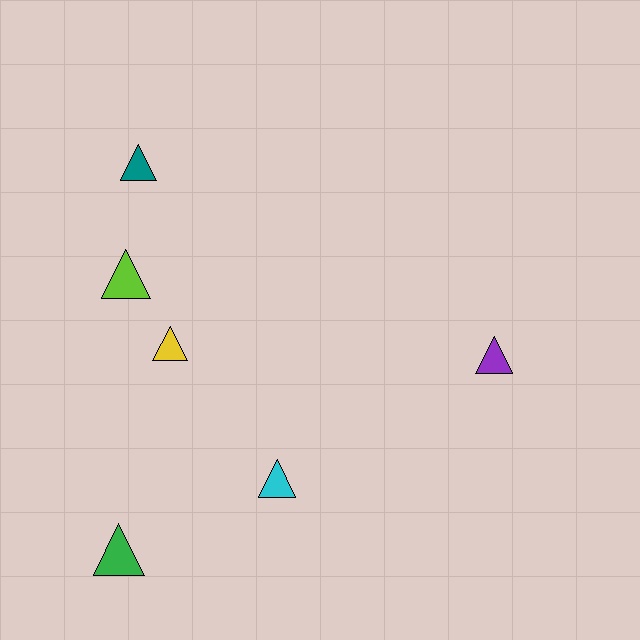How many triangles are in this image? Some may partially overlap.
There are 6 triangles.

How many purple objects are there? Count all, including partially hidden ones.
There is 1 purple object.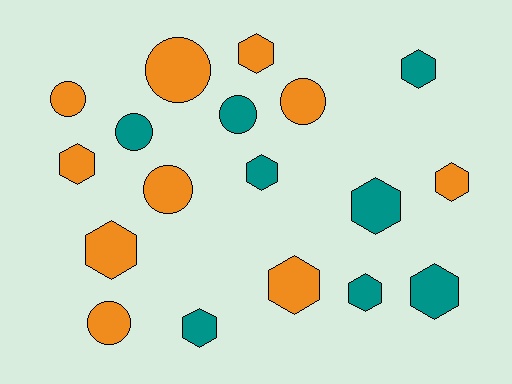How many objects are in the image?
There are 18 objects.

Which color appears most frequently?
Orange, with 10 objects.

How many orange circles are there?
There are 5 orange circles.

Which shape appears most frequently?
Hexagon, with 11 objects.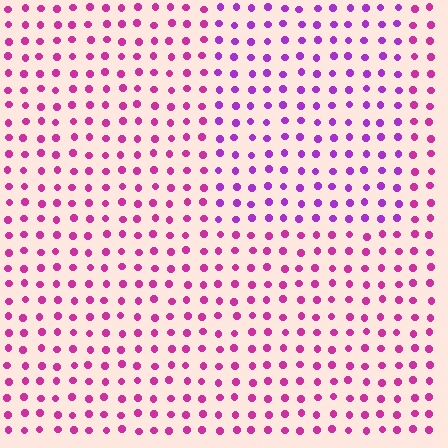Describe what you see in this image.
The image is filled with small magenta elements in a uniform arrangement. A rectangle-shaped region is visible where the elements are tinted to a slightly different hue, forming a subtle color boundary.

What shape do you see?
I see a rectangle.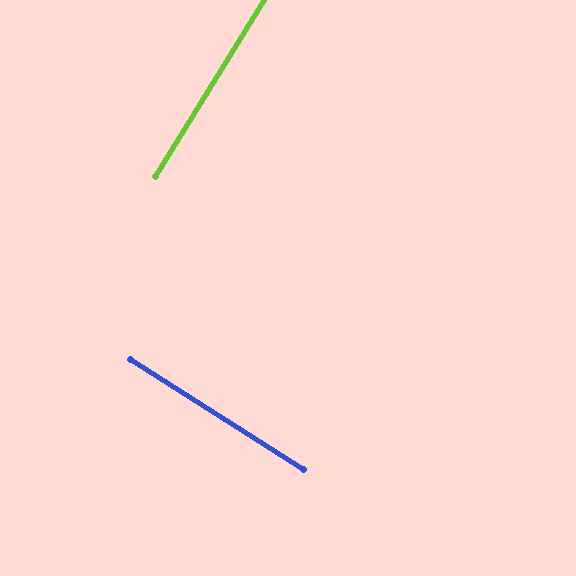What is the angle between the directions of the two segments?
Approximately 89 degrees.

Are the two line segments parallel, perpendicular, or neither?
Perpendicular — they meet at approximately 89°.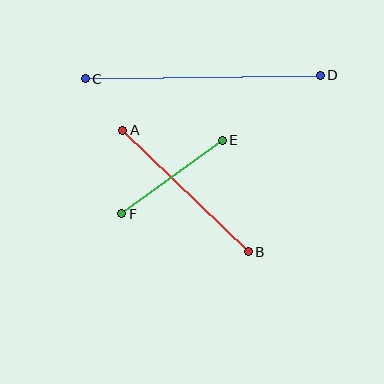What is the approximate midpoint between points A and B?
The midpoint is at approximately (185, 191) pixels.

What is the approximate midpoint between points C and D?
The midpoint is at approximately (203, 77) pixels.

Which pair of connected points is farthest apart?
Points C and D are farthest apart.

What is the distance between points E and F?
The distance is approximately 125 pixels.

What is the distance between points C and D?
The distance is approximately 235 pixels.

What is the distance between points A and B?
The distance is approximately 175 pixels.